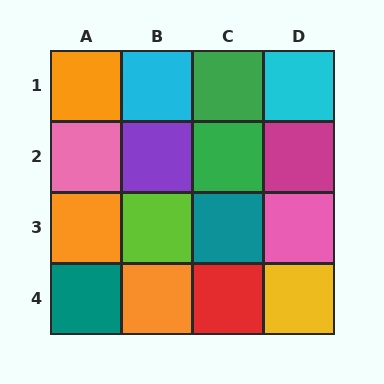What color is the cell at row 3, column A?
Orange.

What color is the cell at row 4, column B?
Orange.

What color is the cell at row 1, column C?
Green.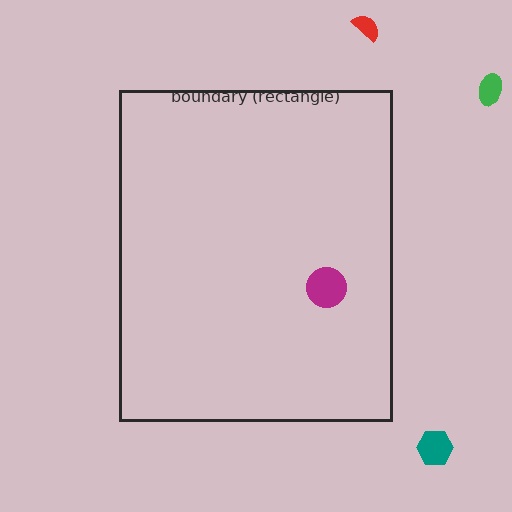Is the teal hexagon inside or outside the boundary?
Outside.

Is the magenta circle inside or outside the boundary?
Inside.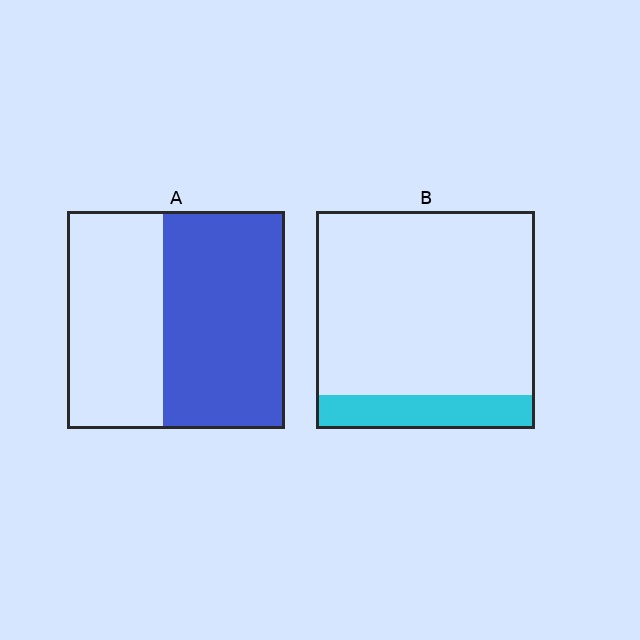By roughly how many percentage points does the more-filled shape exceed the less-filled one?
By roughly 40 percentage points (A over B).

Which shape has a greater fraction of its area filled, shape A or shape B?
Shape A.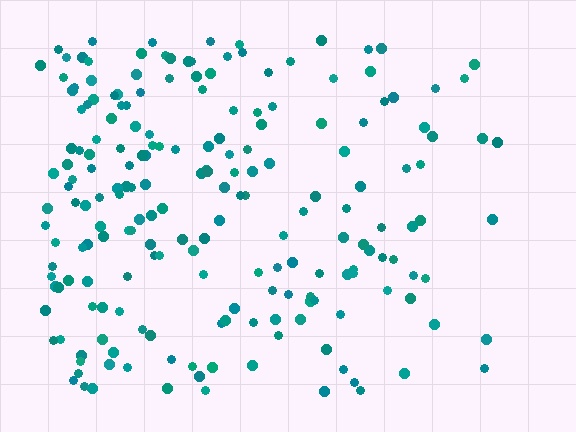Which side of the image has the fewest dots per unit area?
The right.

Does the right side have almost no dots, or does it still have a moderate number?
Still a moderate number, just noticeably fewer than the left.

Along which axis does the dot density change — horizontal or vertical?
Horizontal.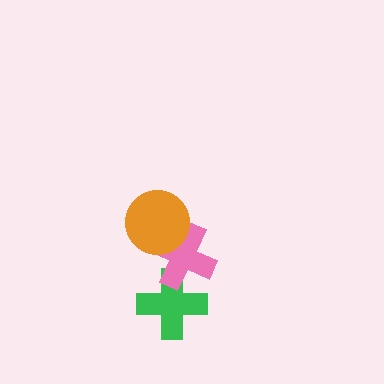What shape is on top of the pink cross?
The orange circle is on top of the pink cross.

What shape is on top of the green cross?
The pink cross is on top of the green cross.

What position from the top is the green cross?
The green cross is 3rd from the top.